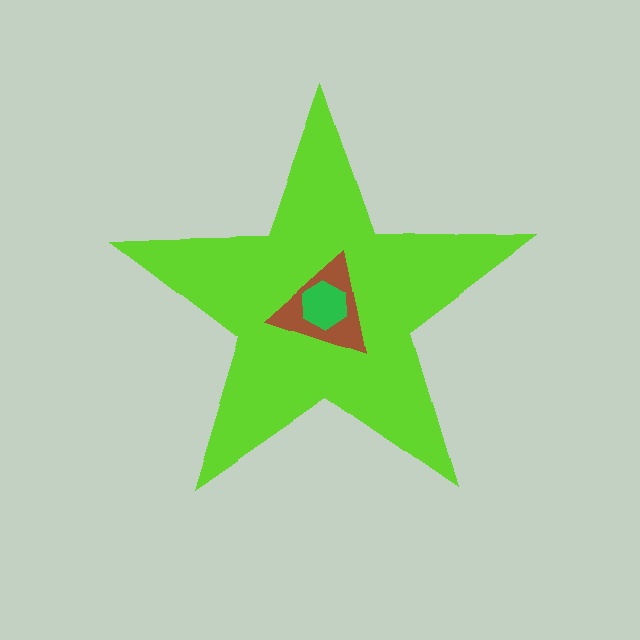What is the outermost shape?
The lime star.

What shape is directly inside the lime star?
The brown triangle.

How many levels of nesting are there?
3.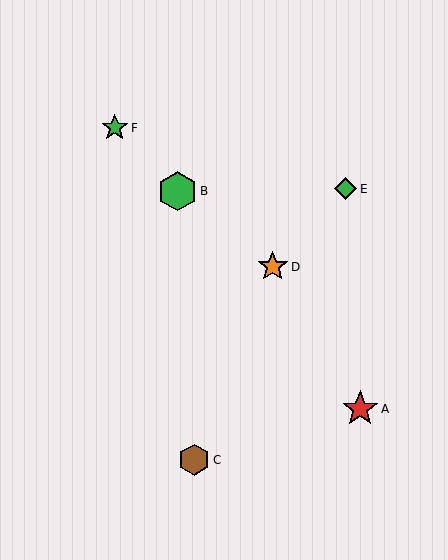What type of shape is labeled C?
Shape C is a brown hexagon.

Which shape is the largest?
The green hexagon (labeled B) is the largest.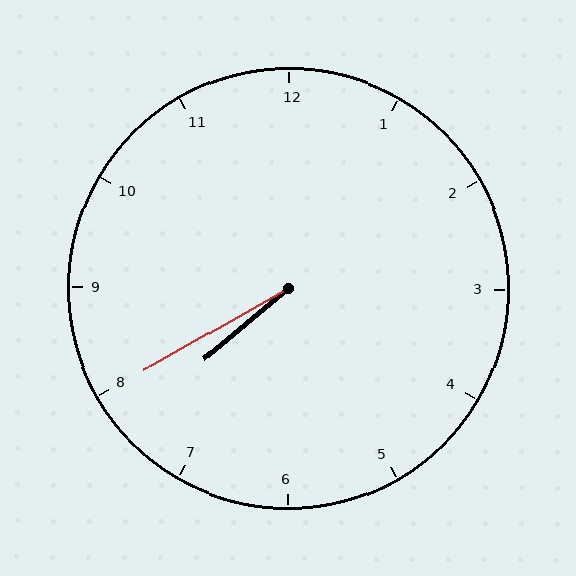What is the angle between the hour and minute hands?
Approximately 10 degrees.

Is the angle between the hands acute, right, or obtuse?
It is acute.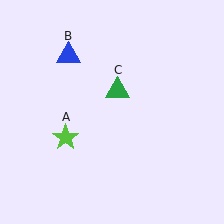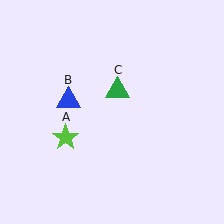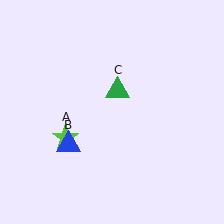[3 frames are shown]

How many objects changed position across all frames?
1 object changed position: blue triangle (object B).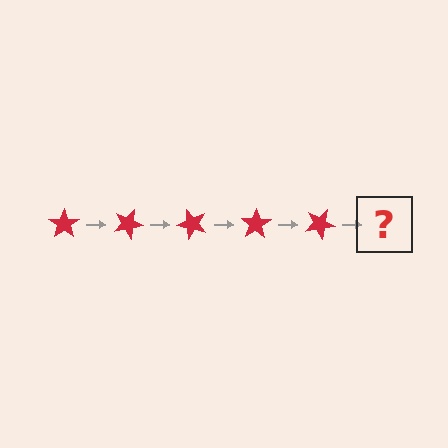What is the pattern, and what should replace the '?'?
The pattern is that the star rotates 25 degrees each step. The '?' should be a red star rotated 125 degrees.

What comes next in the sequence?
The next element should be a red star rotated 125 degrees.